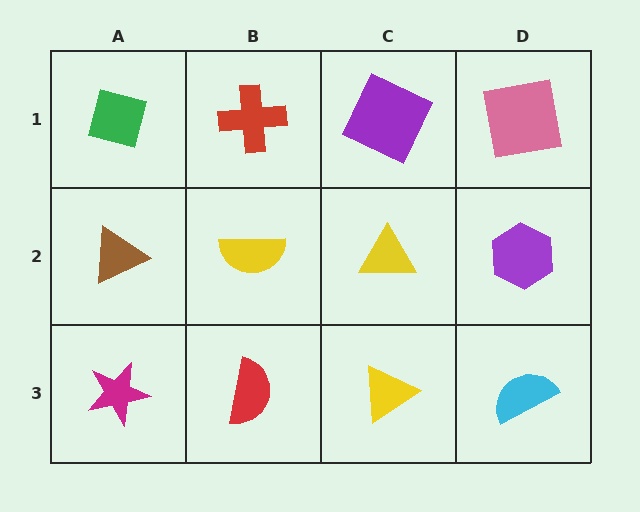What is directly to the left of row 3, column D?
A yellow triangle.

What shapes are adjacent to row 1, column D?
A purple hexagon (row 2, column D), a purple square (row 1, column C).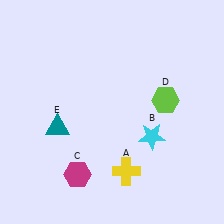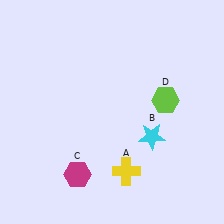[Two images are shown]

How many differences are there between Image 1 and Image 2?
There is 1 difference between the two images.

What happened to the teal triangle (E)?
The teal triangle (E) was removed in Image 2. It was in the bottom-left area of Image 1.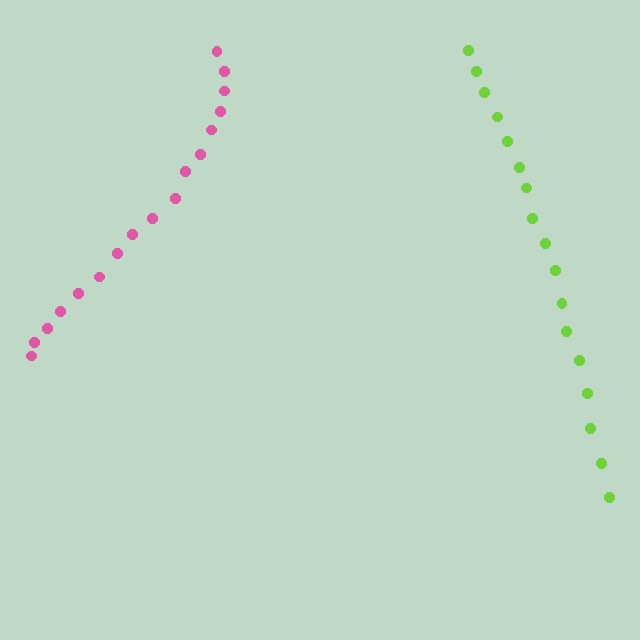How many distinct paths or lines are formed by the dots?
There are 2 distinct paths.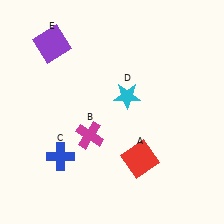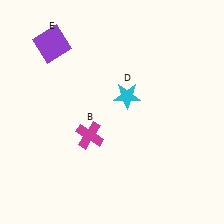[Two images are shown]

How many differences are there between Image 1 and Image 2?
There are 2 differences between the two images.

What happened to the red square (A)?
The red square (A) was removed in Image 2. It was in the bottom-right area of Image 1.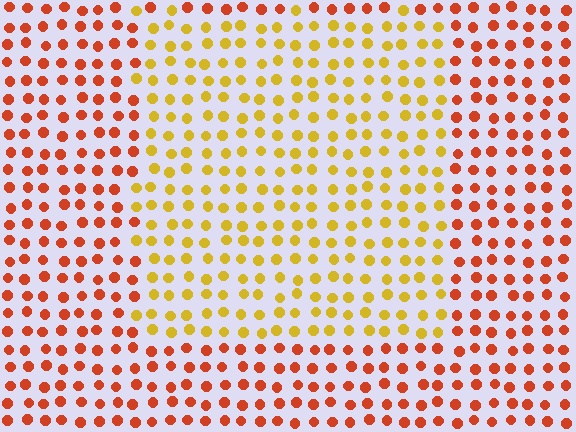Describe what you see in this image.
The image is filled with small red elements in a uniform arrangement. A rectangle-shaped region is visible where the elements are tinted to a slightly different hue, forming a subtle color boundary.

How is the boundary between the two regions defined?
The boundary is defined purely by a slight shift in hue (about 41 degrees). Spacing, size, and orientation are identical on both sides.